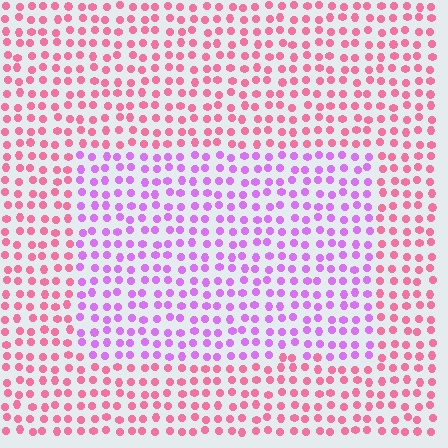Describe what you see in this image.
The image is filled with small pink elements in a uniform arrangement. A rectangle-shaped region is visible where the elements are tinted to a slightly different hue, forming a subtle color boundary.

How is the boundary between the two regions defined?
The boundary is defined purely by a slight shift in hue (about 49 degrees). Spacing, size, and orientation are identical on both sides.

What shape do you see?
I see a rectangle.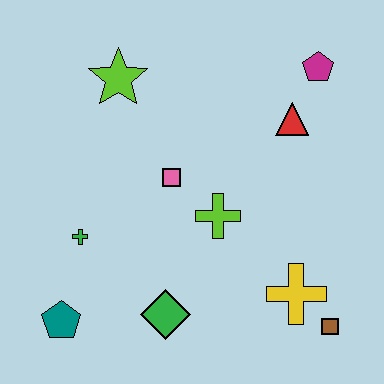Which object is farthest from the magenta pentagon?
The teal pentagon is farthest from the magenta pentagon.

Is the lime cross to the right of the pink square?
Yes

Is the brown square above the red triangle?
No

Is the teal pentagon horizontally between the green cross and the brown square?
No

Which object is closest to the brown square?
The yellow cross is closest to the brown square.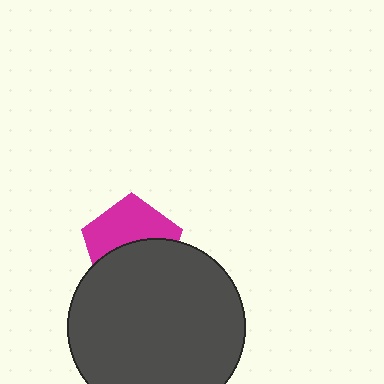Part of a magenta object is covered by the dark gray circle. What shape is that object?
It is a pentagon.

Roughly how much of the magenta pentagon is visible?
About half of it is visible (roughly 50%).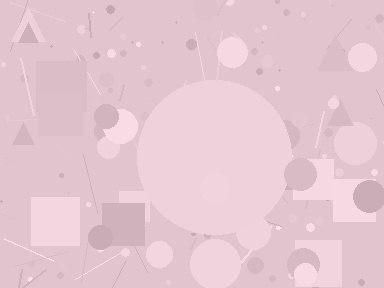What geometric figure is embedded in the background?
A circle is embedded in the background.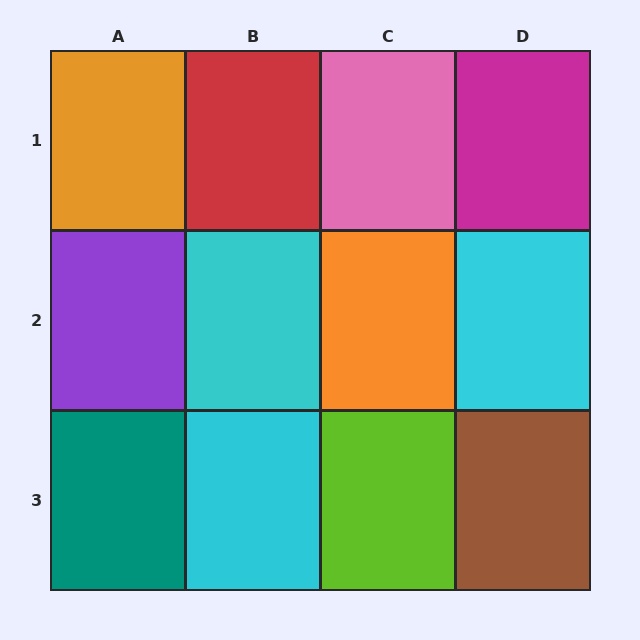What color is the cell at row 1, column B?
Red.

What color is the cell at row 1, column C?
Pink.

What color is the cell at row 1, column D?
Magenta.